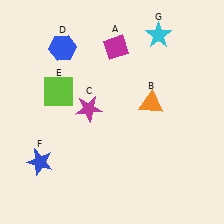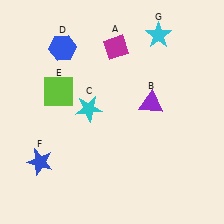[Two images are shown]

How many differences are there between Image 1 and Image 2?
There are 2 differences between the two images.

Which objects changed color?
B changed from orange to purple. C changed from magenta to cyan.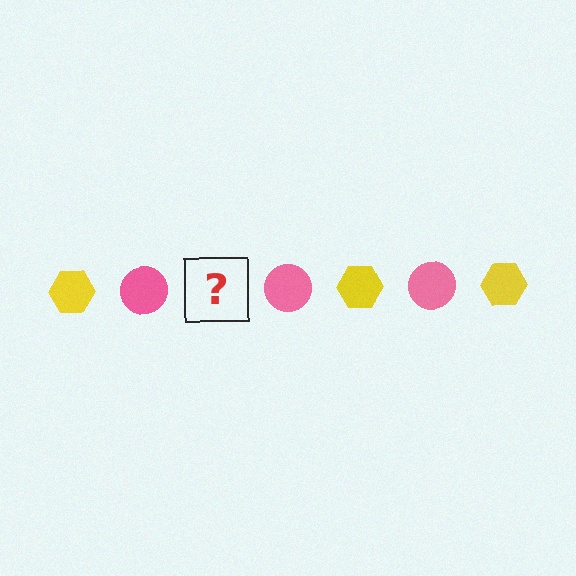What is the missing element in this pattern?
The missing element is a yellow hexagon.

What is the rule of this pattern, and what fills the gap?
The rule is that the pattern alternates between yellow hexagon and pink circle. The gap should be filled with a yellow hexagon.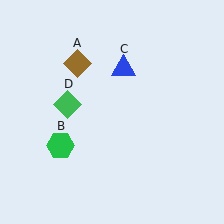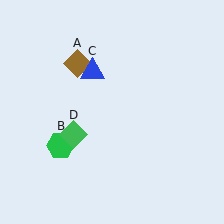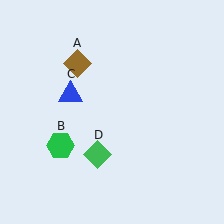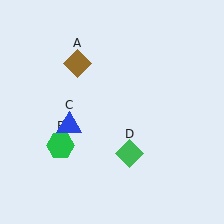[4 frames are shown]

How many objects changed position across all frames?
2 objects changed position: blue triangle (object C), green diamond (object D).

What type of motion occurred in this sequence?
The blue triangle (object C), green diamond (object D) rotated counterclockwise around the center of the scene.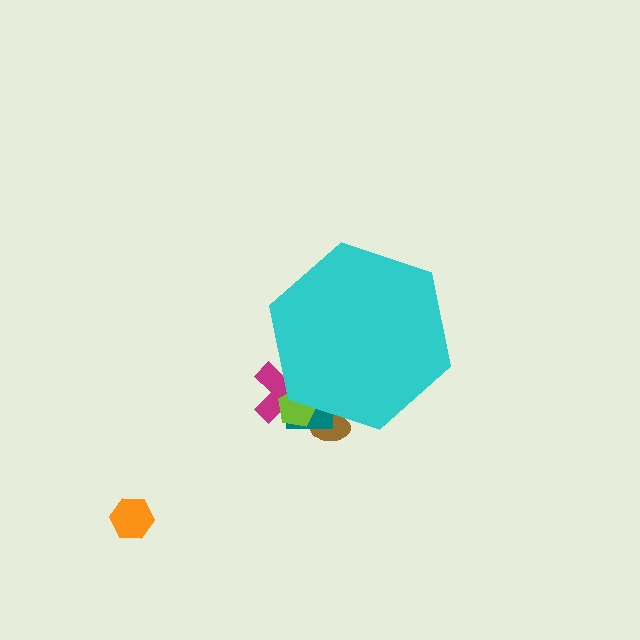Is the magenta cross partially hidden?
Yes, the magenta cross is partially hidden behind the cyan hexagon.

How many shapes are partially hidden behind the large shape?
4 shapes are partially hidden.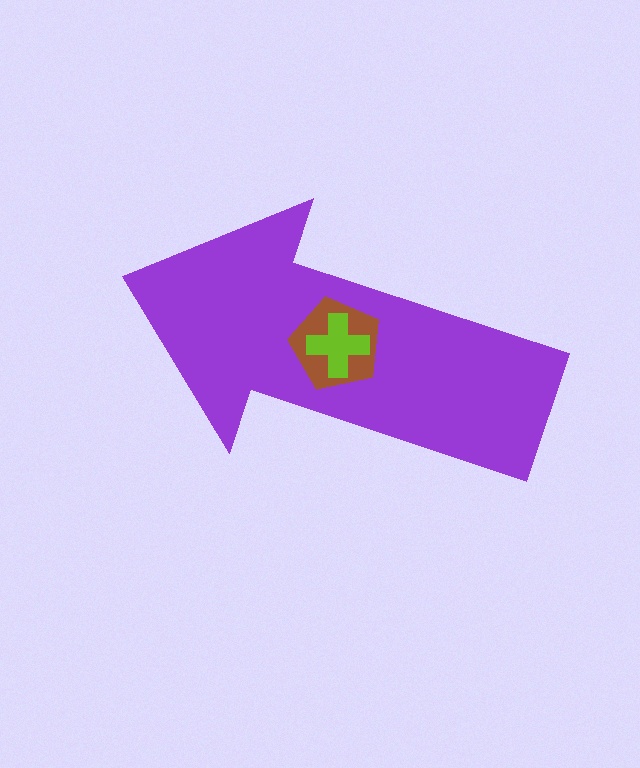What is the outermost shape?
The purple arrow.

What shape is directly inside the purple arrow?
The brown pentagon.